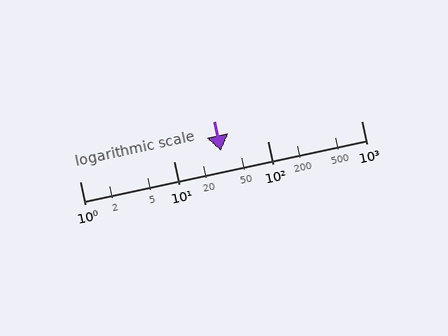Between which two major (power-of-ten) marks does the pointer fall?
The pointer is between 10 and 100.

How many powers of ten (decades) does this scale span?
The scale spans 3 decades, from 1 to 1000.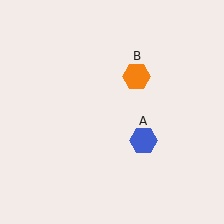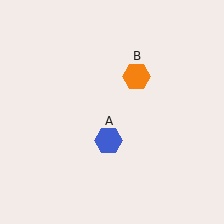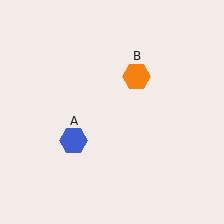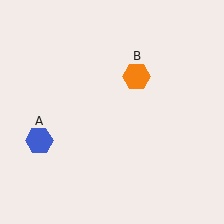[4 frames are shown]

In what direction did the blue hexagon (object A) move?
The blue hexagon (object A) moved left.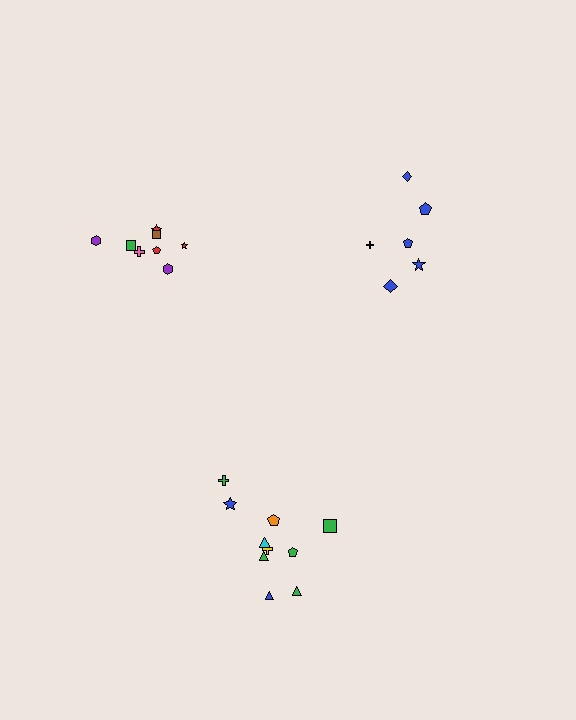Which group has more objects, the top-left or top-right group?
The top-left group.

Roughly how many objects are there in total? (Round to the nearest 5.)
Roughly 25 objects in total.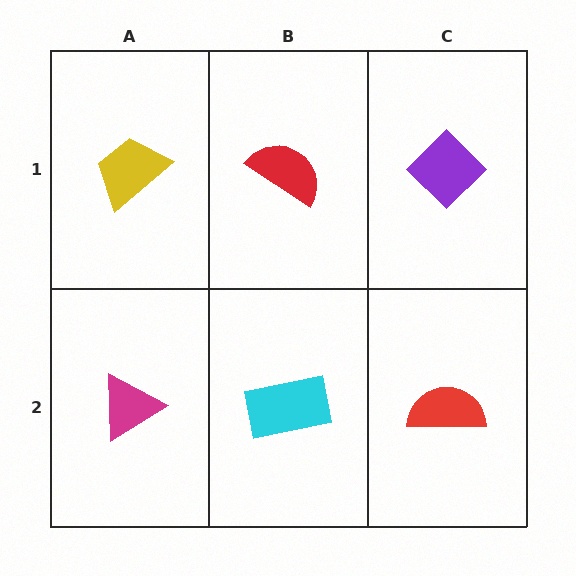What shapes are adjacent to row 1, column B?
A cyan rectangle (row 2, column B), a yellow trapezoid (row 1, column A), a purple diamond (row 1, column C).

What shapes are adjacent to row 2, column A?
A yellow trapezoid (row 1, column A), a cyan rectangle (row 2, column B).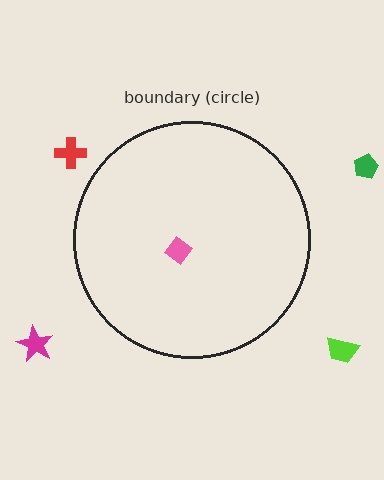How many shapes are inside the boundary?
1 inside, 4 outside.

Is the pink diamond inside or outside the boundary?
Inside.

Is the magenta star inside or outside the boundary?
Outside.